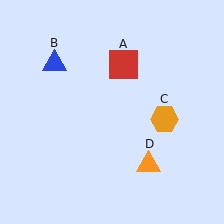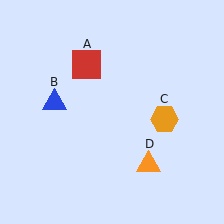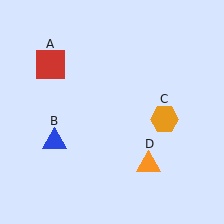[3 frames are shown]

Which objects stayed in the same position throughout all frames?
Orange hexagon (object C) and orange triangle (object D) remained stationary.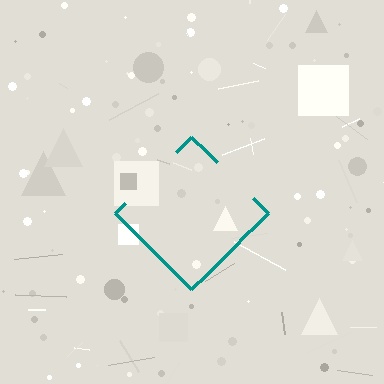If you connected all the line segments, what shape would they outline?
They would outline a diamond.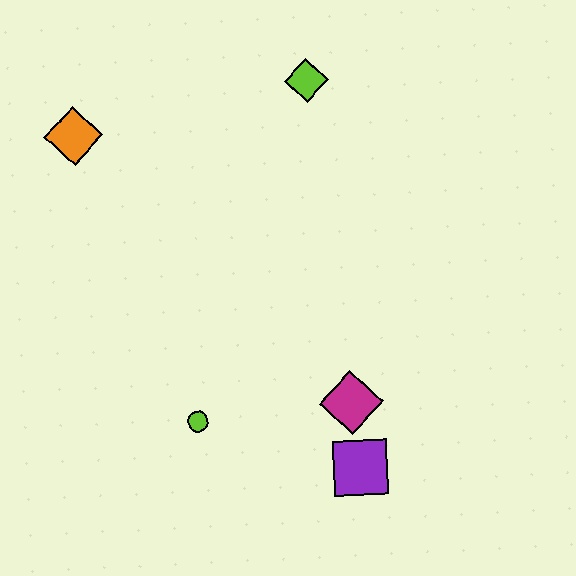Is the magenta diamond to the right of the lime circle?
Yes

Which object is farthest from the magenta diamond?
The orange diamond is farthest from the magenta diamond.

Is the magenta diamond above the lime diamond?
No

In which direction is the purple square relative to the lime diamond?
The purple square is below the lime diamond.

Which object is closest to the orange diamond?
The lime diamond is closest to the orange diamond.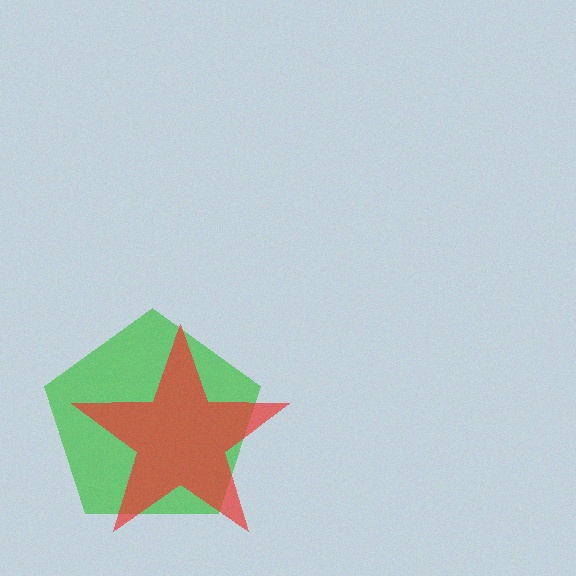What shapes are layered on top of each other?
The layered shapes are: a green pentagon, a red star.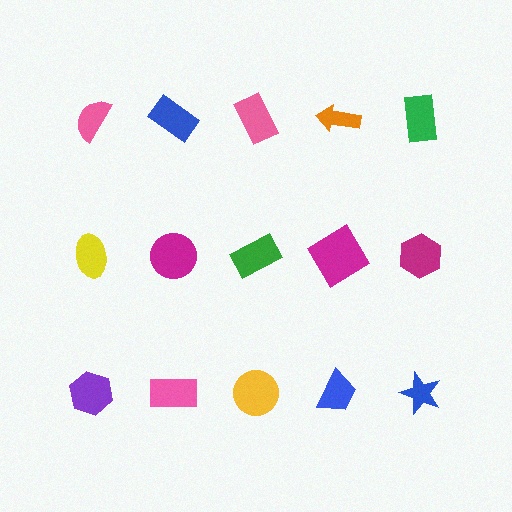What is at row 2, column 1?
A yellow ellipse.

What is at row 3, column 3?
A yellow circle.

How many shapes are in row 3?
5 shapes.